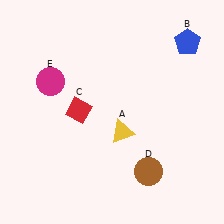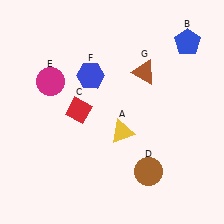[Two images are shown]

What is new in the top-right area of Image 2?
A brown triangle (G) was added in the top-right area of Image 2.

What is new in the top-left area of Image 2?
A blue hexagon (F) was added in the top-left area of Image 2.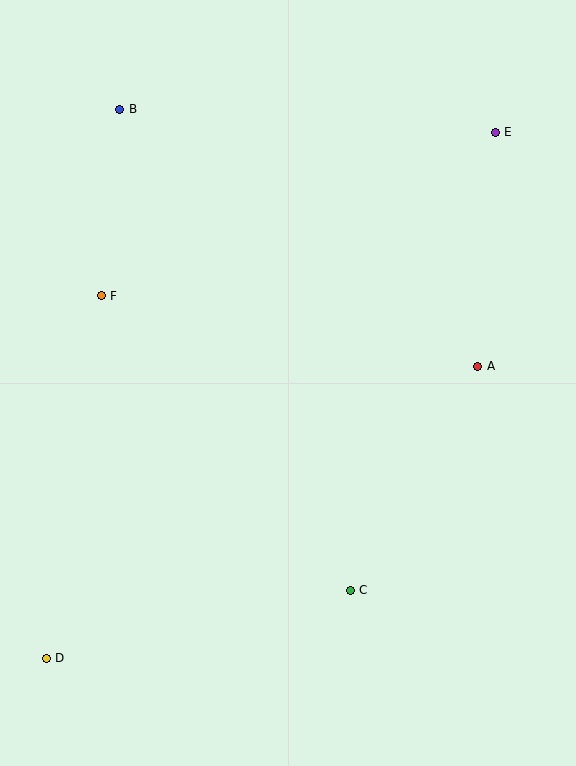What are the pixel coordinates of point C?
Point C is at (350, 590).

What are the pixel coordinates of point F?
Point F is at (101, 296).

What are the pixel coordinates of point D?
Point D is at (46, 658).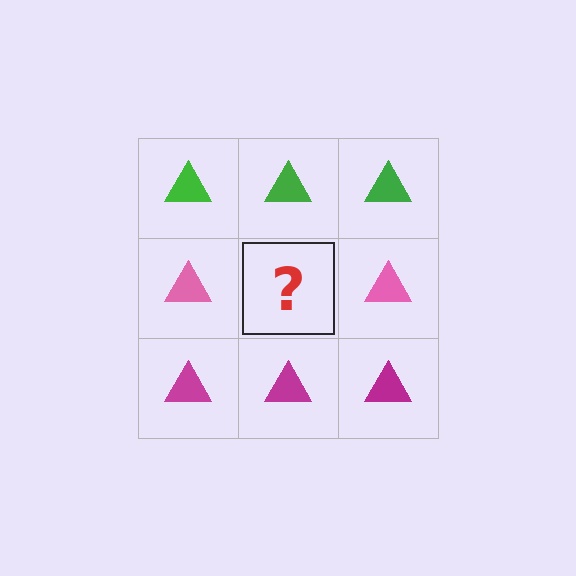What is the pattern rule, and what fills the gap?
The rule is that each row has a consistent color. The gap should be filled with a pink triangle.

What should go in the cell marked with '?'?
The missing cell should contain a pink triangle.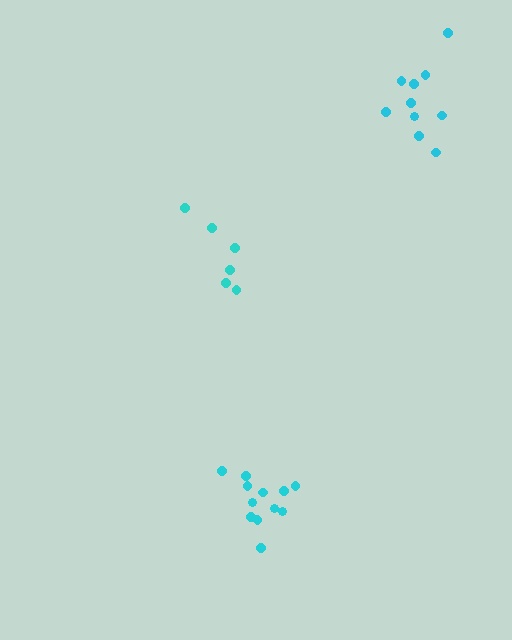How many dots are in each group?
Group 1: 12 dots, Group 2: 6 dots, Group 3: 10 dots (28 total).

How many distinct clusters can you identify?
There are 3 distinct clusters.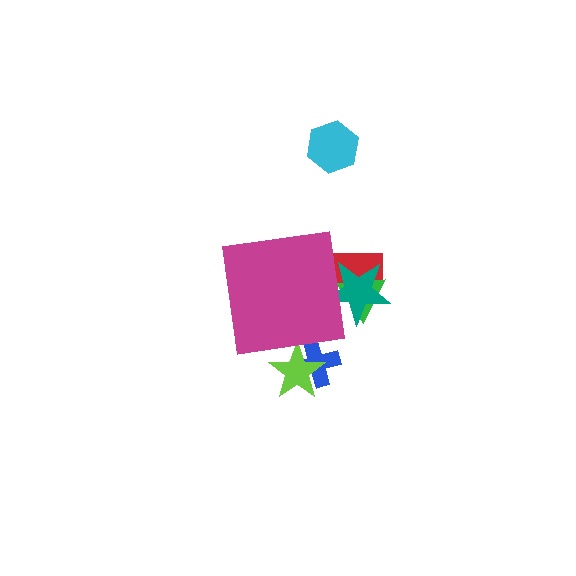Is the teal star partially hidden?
Yes, the teal star is partially hidden behind the magenta square.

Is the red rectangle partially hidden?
Yes, the red rectangle is partially hidden behind the magenta square.